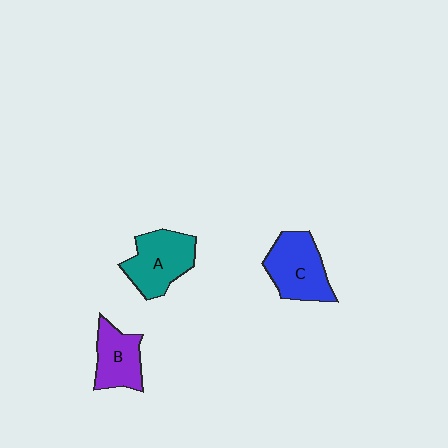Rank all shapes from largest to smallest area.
From largest to smallest: C (blue), A (teal), B (purple).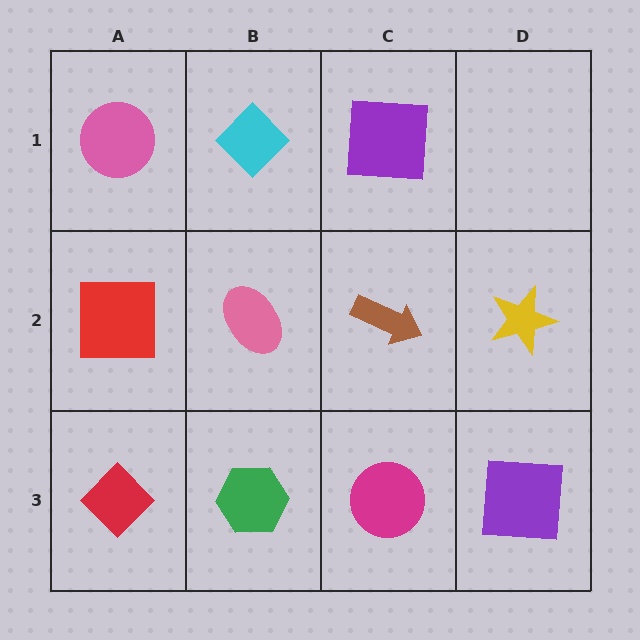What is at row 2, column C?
A brown arrow.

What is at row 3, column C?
A magenta circle.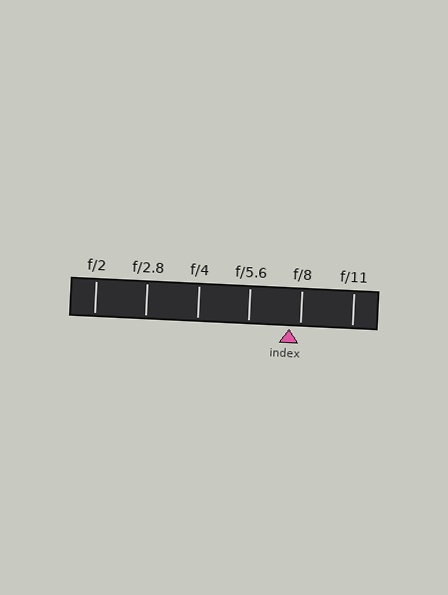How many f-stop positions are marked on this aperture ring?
There are 6 f-stop positions marked.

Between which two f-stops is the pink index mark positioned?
The index mark is between f/5.6 and f/8.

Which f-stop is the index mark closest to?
The index mark is closest to f/8.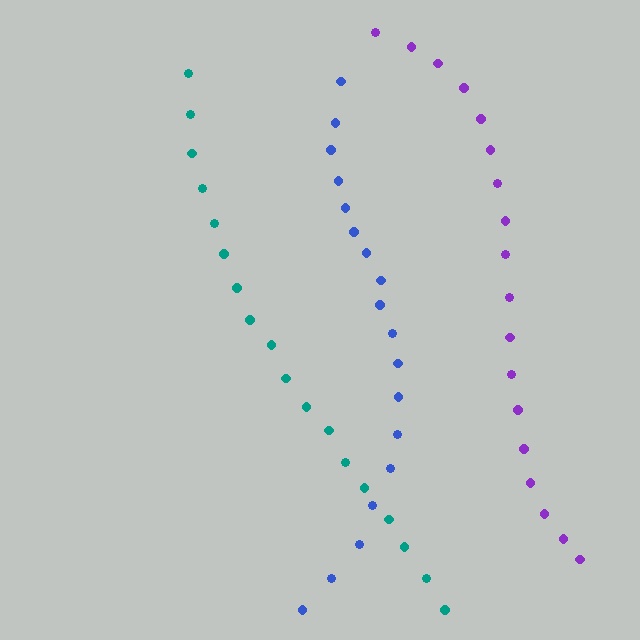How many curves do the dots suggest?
There are 3 distinct paths.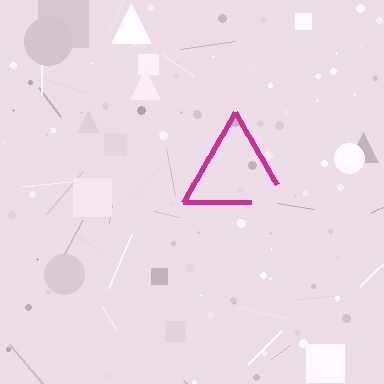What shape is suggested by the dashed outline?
The dashed outline suggests a triangle.